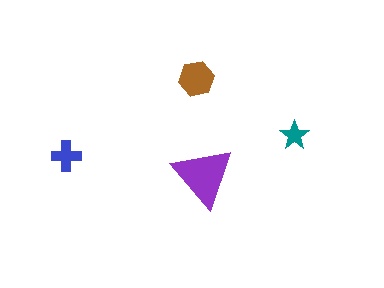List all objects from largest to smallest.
The purple triangle, the brown hexagon, the blue cross, the teal star.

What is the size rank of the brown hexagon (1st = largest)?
2nd.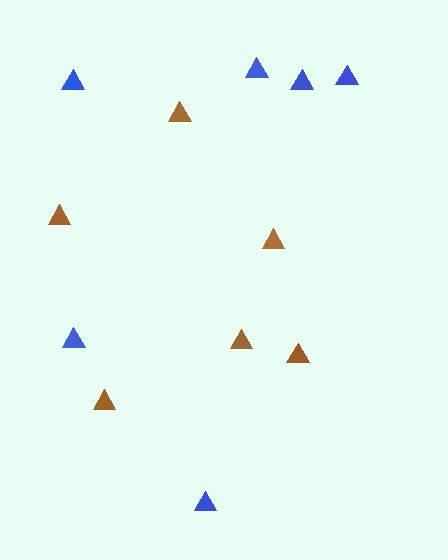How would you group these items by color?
There are 2 groups: one group of brown triangles (6) and one group of blue triangles (6).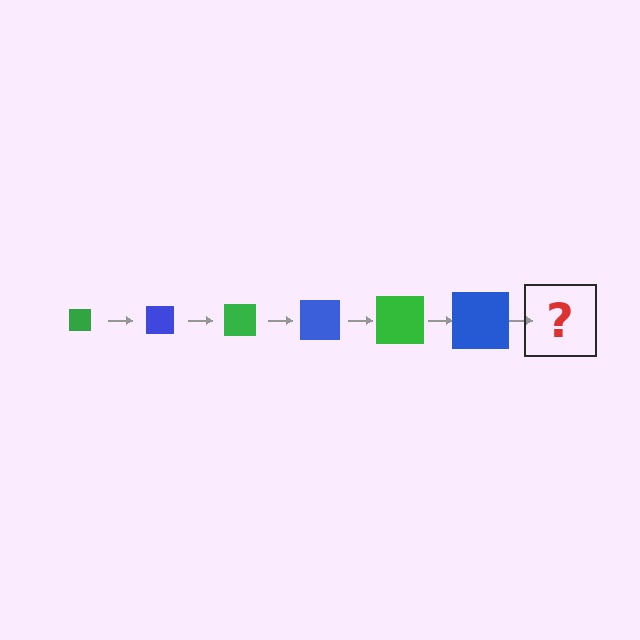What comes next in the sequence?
The next element should be a green square, larger than the previous one.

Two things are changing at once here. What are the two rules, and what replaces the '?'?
The two rules are that the square grows larger each step and the color cycles through green and blue. The '?' should be a green square, larger than the previous one.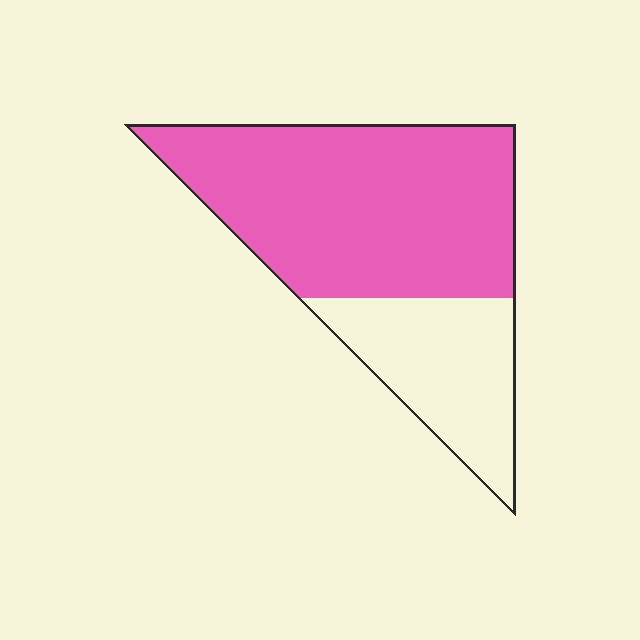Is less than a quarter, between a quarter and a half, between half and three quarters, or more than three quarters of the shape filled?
Between half and three quarters.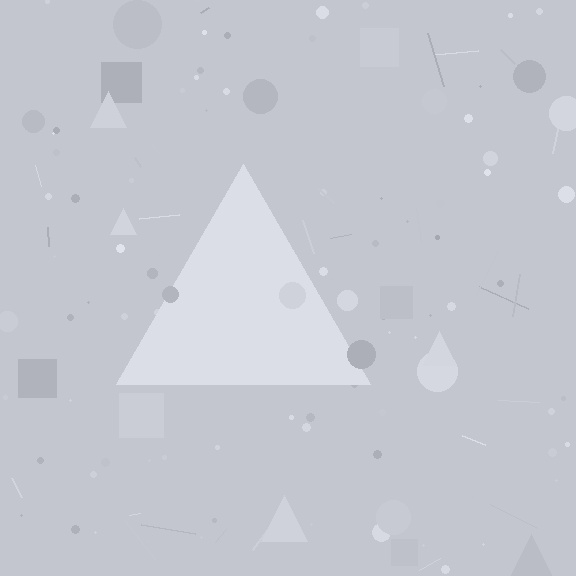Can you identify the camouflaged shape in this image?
The camouflaged shape is a triangle.